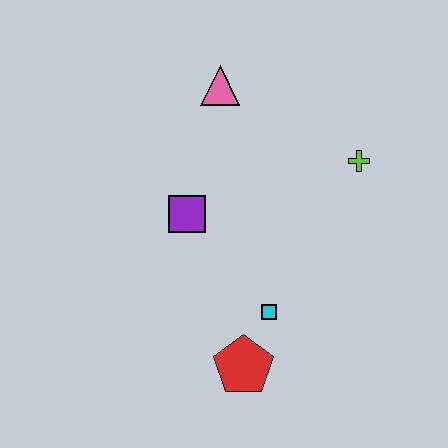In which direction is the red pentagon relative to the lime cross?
The red pentagon is below the lime cross.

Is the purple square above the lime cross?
No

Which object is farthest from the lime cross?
The red pentagon is farthest from the lime cross.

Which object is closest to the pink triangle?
The purple square is closest to the pink triangle.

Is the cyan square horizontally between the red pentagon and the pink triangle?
No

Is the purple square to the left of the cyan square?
Yes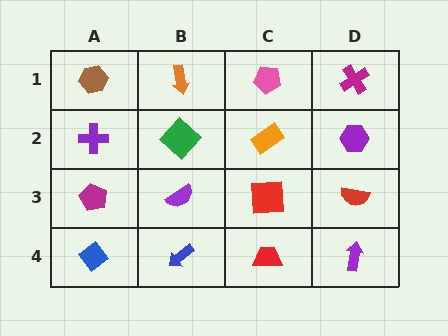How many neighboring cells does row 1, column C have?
3.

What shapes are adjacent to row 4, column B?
A purple semicircle (row 3, column B), a blue diamond (row 4, column A), a red trapezoid (row 4, column C).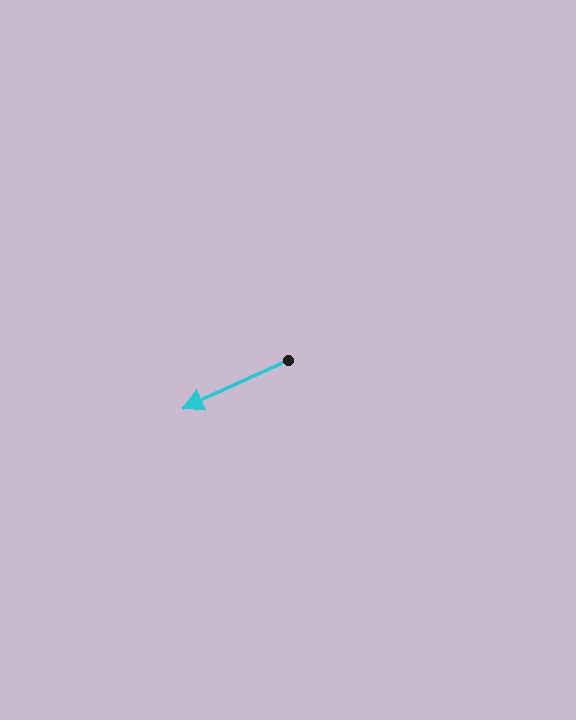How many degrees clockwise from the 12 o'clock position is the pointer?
Approximately 245 degrees.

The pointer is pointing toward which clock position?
Roughly 8 o'clock.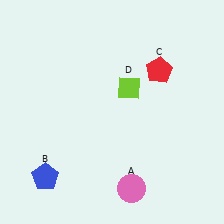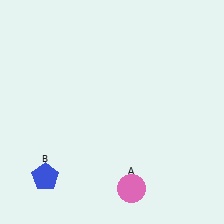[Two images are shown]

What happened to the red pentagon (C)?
The red pentagon (C) was removed in Image 2. It was in the top-right area of Image 1.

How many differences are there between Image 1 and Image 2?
There are 2 differences between the two images.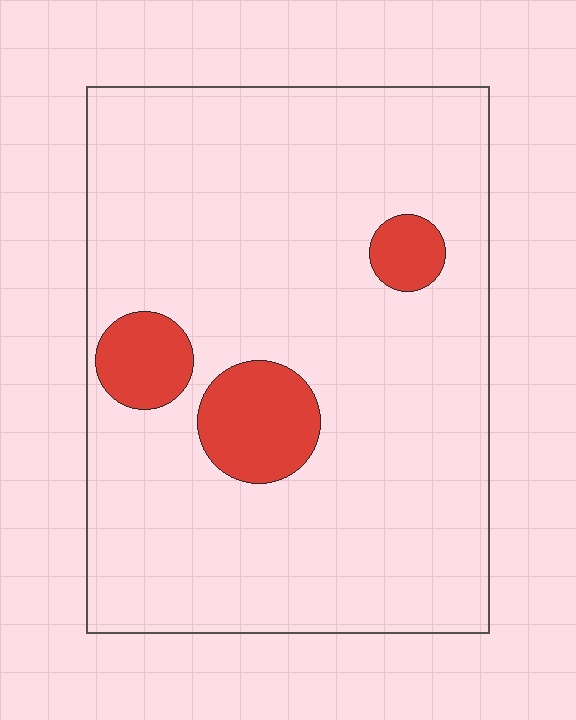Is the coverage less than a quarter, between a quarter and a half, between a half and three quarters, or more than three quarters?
Less than a quarter.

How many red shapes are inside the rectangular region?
3.